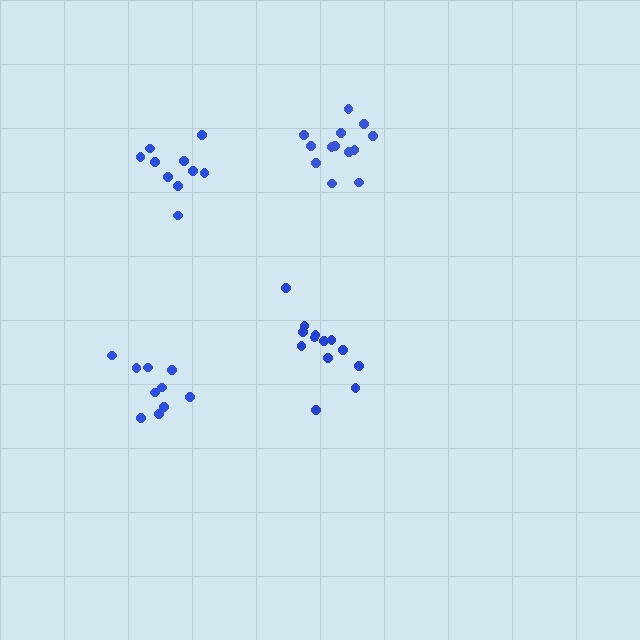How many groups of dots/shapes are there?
There are 4 groups.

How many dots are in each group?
Group 1: 14 dots, Group 2: 10 dots, Group 3: 13 dots, Group 4: 10 dots (47 total).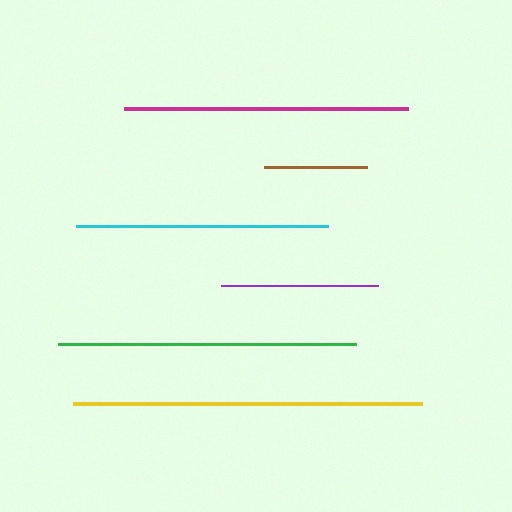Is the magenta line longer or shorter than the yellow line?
The yellow line is longer than the magenta line.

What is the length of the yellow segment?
The yellow segment is approximately 349 pixels long.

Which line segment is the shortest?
The brown line is the shortest at approximately 102 pixels.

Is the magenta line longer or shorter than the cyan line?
The magenta line is longer than the cyan line.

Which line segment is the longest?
The yellow line is the longest at approximately 349 pixels.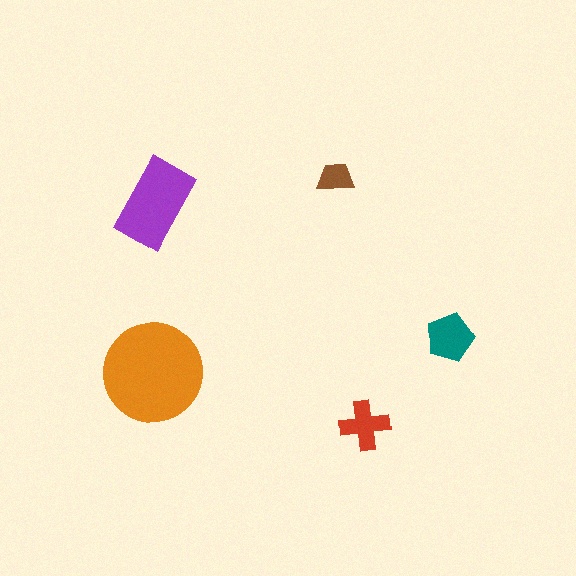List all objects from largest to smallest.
The orange circle, the purple rectangle, the teal pentagon, the red cross, the brown trapezoid.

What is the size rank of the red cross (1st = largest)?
4th.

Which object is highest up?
The brown trapezoid is topmost.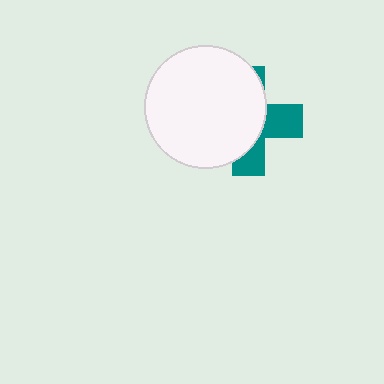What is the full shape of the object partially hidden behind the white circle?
The partially hidden object is a teal cross.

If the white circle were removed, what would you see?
You would see the complete teal cross.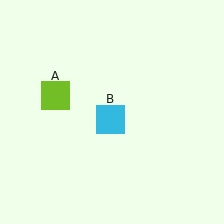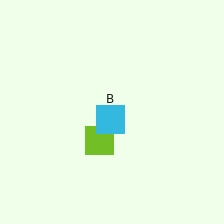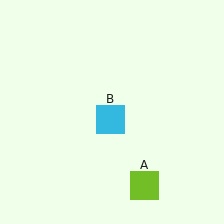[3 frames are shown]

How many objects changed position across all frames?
1 object changed position: lime square (object A).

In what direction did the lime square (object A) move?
The lime square (object A) moved down and to the right.